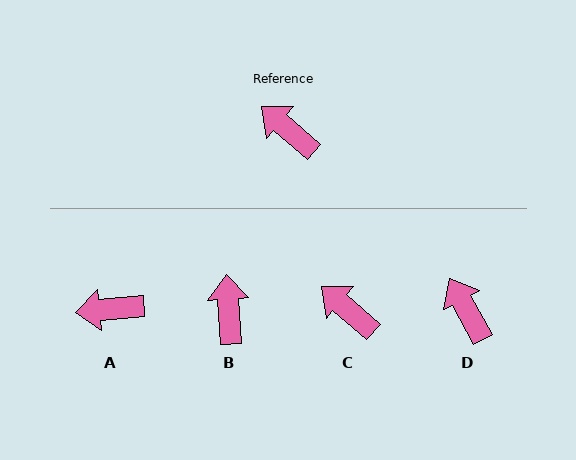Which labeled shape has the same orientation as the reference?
C.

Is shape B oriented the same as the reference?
No, it is off by about 45 degrees.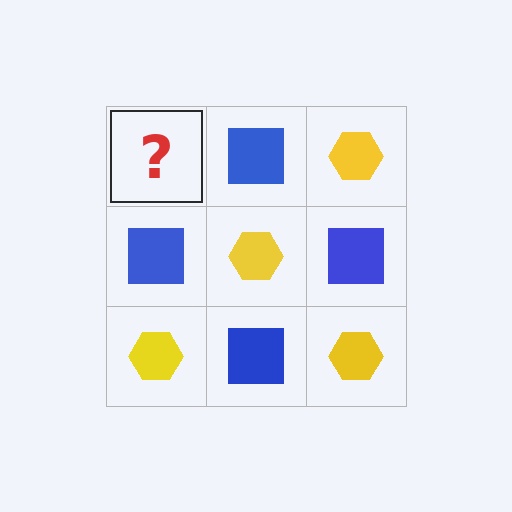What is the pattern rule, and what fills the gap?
The rule is that it alternates yellow hexagon and blue square in a checkerboard pattern. The gap should be filled with a yellow hexagon.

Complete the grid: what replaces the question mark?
The question mark should be replaced with a yellow hexagon.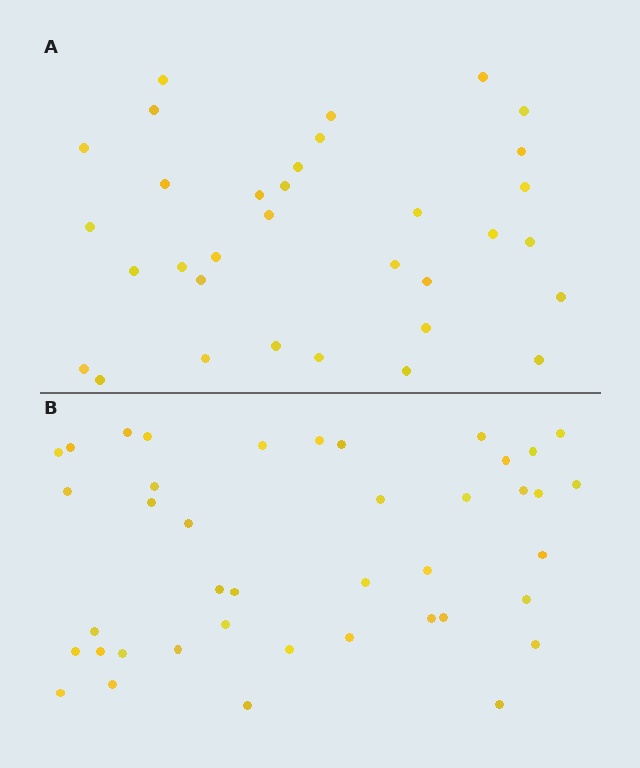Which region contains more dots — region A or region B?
Region B (the bottom region) has more dots.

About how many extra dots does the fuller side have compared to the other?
Region B has roughly 8 or so more dots than region A.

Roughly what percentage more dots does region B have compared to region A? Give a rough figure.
About 25% more.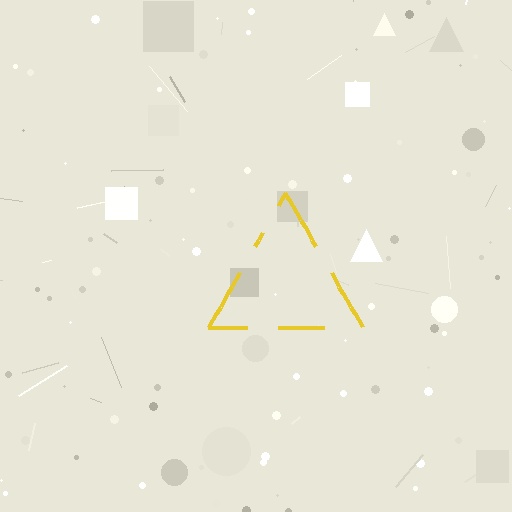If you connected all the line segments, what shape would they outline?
They would outline a triangle.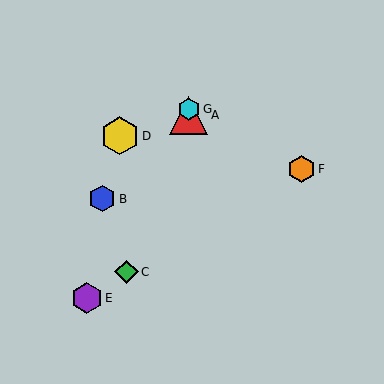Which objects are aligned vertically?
Objects A, G are aligned vertically.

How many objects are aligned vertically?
2 objects (A, G) are aligned vertically.